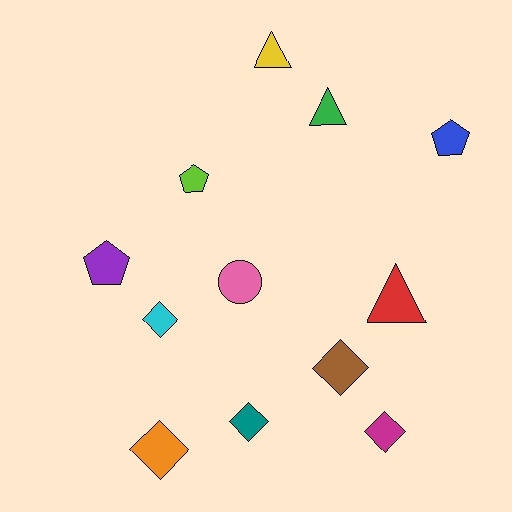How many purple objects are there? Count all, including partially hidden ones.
There is 1 purple object.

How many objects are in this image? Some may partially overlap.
There are 12 objects.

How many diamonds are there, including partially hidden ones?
There are 5 diamonds.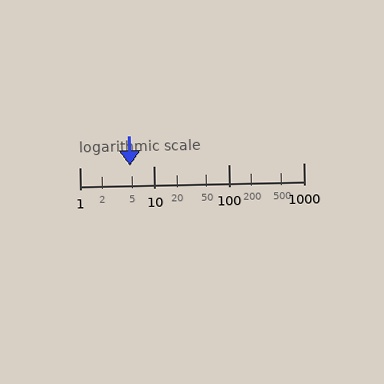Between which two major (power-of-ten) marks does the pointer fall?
The pointer is between 1 and 10.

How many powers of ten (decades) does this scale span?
The scale spans 3 decades, from 1 to 1000.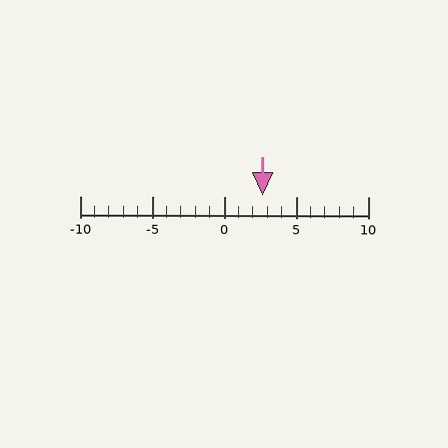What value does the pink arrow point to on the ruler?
The pink arrow points to approximately 3.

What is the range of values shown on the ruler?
The ruler shows values from -10 to 10.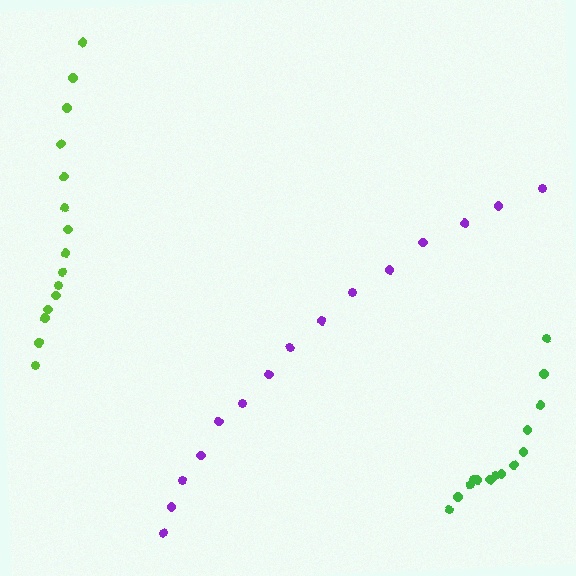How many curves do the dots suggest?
There are 3 distinct paths.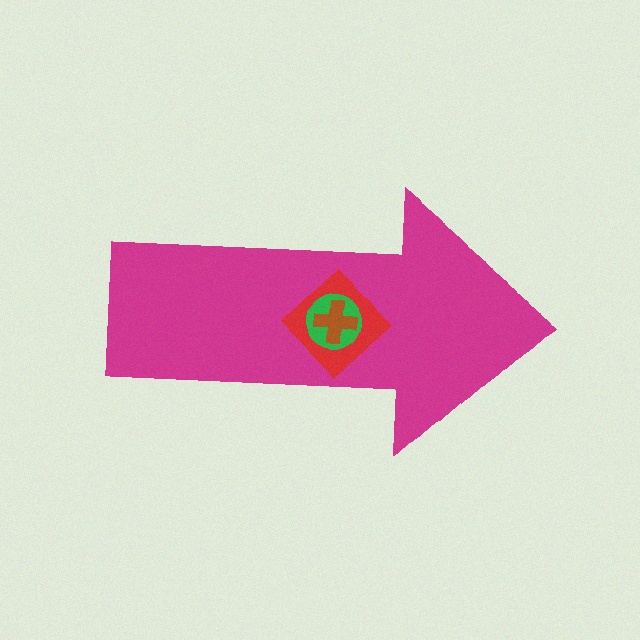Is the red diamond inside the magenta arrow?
Yes.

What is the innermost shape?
The brown cross.